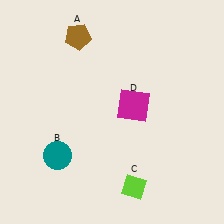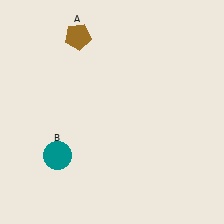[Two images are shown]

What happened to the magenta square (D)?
The magenta square (D) was removed in Image 2. It was in the top-right area of Image 1.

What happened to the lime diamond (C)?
The lime diamond (C) was removed in Image 2. It was in the bottom-right area of Image 1.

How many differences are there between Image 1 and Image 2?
There are 2 differences between the two images.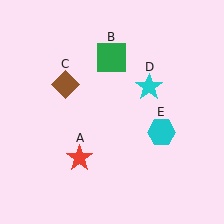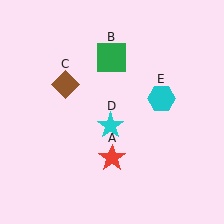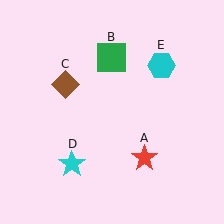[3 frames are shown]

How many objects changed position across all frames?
3 objects changed position: red star (object A), cyan star (object D), cyan hexagon (object E).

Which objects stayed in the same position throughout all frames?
Green square (object B) and brown diamond (object C) remained stationary.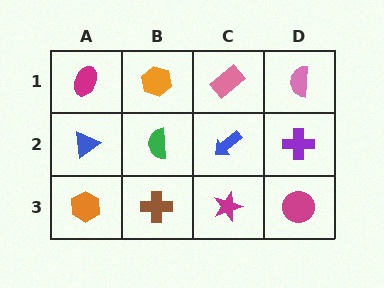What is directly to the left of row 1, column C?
An orange hexagon.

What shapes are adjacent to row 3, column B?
A green semicircle (row 2, column B), an orange hexagon (row 3, column A), a magenta star (row 3, column C).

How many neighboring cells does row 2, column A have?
3.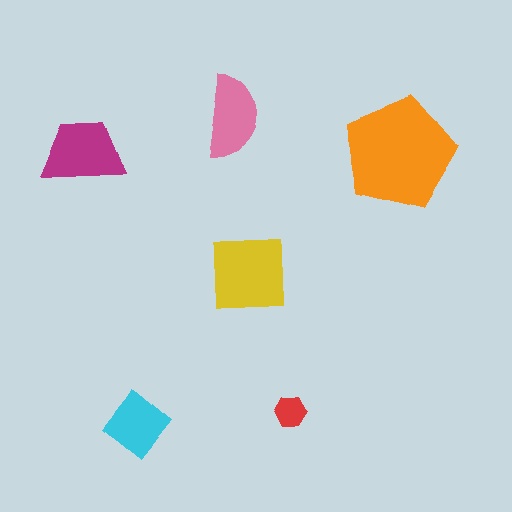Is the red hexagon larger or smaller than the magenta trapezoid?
Smaller.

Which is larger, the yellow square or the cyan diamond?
The yellow square.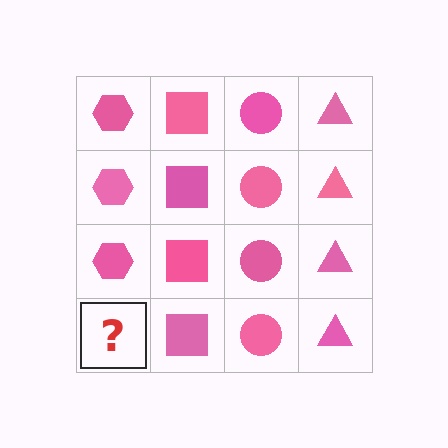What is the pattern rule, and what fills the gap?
The rule is that each column has a consistent shape. The gap should be filled with a pink hexagon.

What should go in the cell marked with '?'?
The missing cell should contain a pink hexagon.